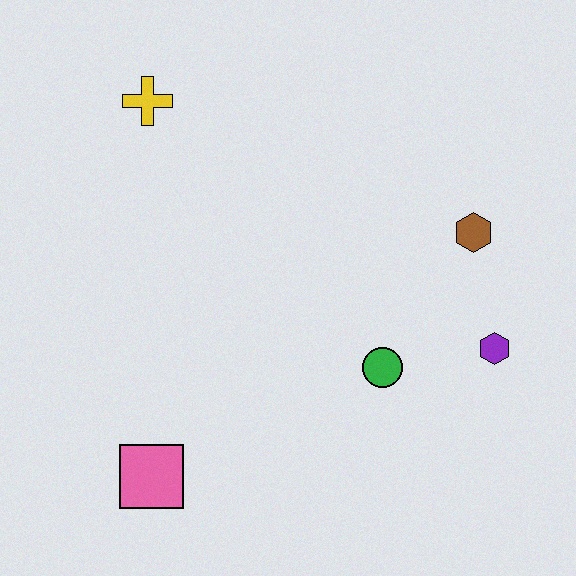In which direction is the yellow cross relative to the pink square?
The yellow cross is above the pink square.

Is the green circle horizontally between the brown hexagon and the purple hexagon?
No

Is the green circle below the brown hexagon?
Yes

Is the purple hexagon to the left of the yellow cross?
No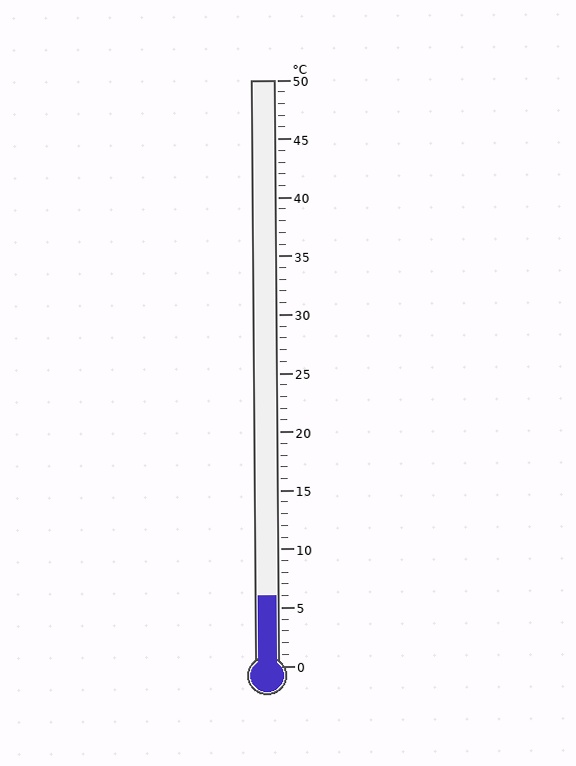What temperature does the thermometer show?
The thermometer shows approximately 6°C.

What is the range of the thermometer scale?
The thermometer scale ranges from 0°C to 50°C.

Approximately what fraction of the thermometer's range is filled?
The thermometer is filled to approximately 10% of its range.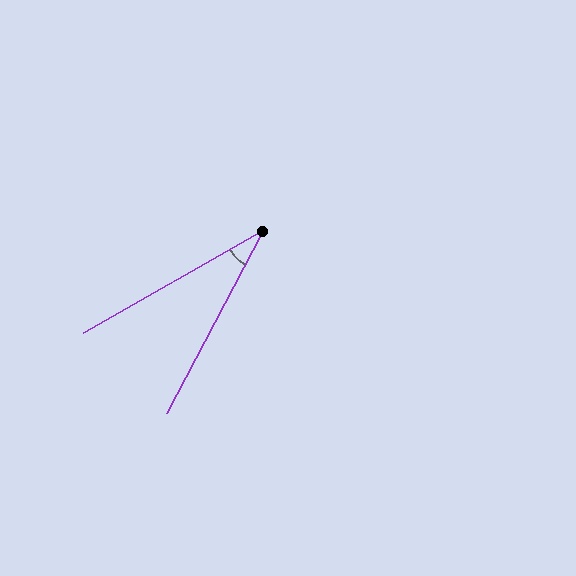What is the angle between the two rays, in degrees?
Approximately 33 degrees.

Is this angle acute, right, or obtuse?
It is acute.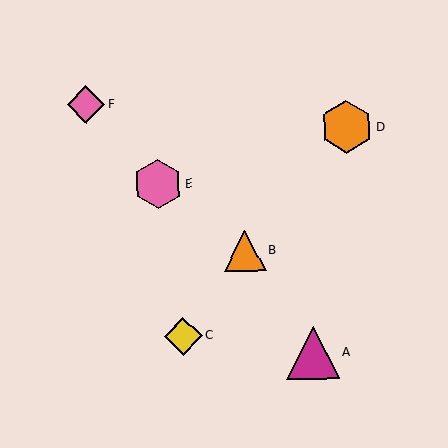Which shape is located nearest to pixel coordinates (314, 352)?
The magenta triangle (labeled A) at (313, 352) is nearest to that location.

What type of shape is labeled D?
Shape D is an orange hexagon.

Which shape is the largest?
The orange hexagon (labeled D) is the largest.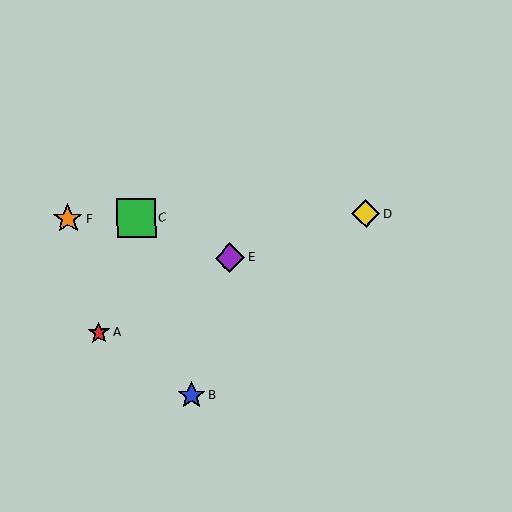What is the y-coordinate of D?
Object D is at y≈214.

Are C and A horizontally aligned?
No, C is at y≈218 and A is at y≈333.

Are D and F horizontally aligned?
Yes, both are at y≈214.